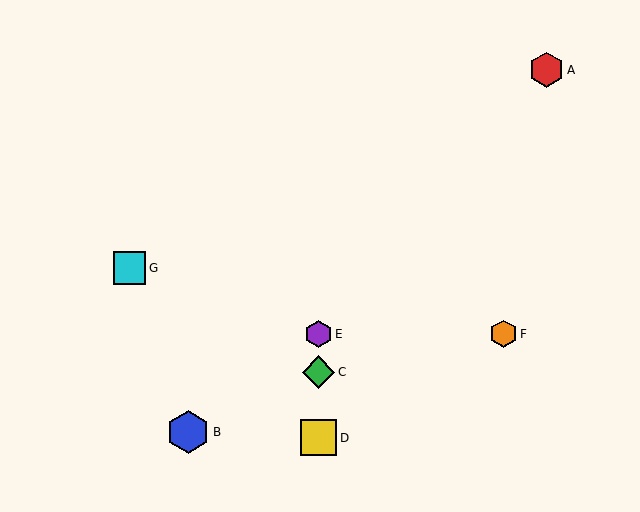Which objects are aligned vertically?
Objects C, D, E are aligned vertically.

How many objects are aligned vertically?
3 objects (C, D, E) are aligned vertically.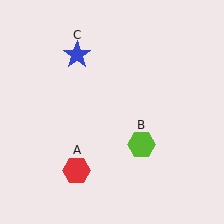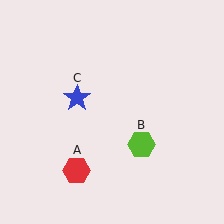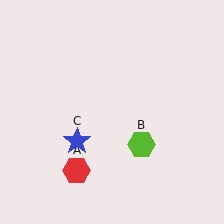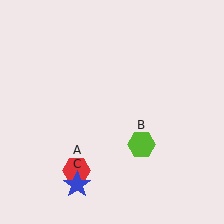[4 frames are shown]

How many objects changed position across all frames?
1 object changed position: blue star (object C).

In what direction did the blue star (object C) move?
The blue star (object C) moved down.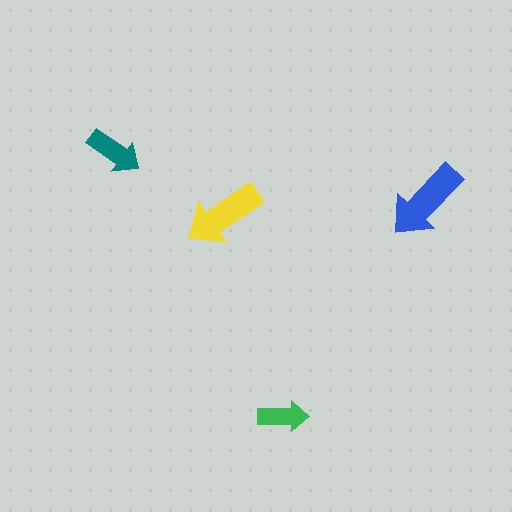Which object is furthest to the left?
The teal arrow is leftmost.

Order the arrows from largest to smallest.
the blue one, the yellow one, the teal one, the green one.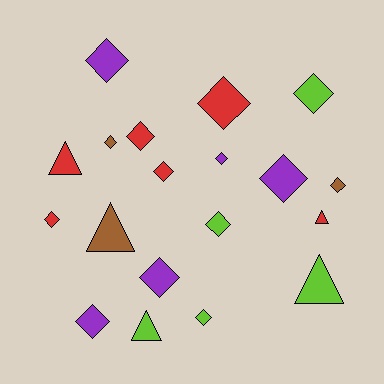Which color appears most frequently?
Red, with 6 objects.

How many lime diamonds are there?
There are 3 lime diamonds.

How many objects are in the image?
There are 19 objects.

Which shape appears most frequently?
Diamond, with 14 objects.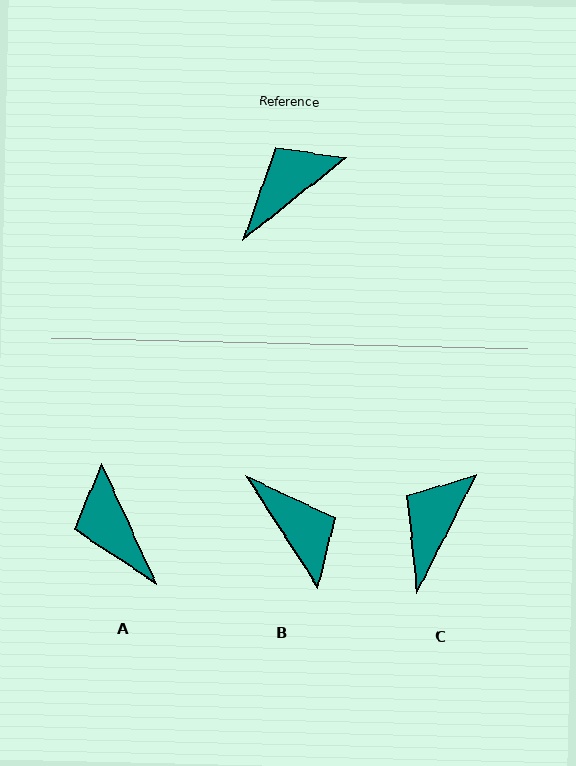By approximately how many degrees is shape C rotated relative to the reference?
Approximately 25 degrees counter-clockwise.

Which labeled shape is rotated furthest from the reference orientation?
B, about 96 degrees away.